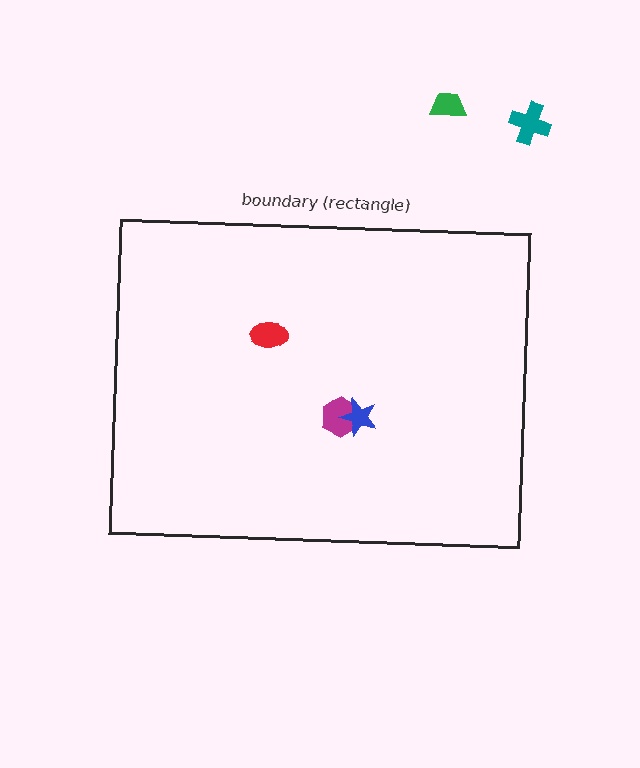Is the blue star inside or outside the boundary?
Inside.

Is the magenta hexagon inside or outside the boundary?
Inside.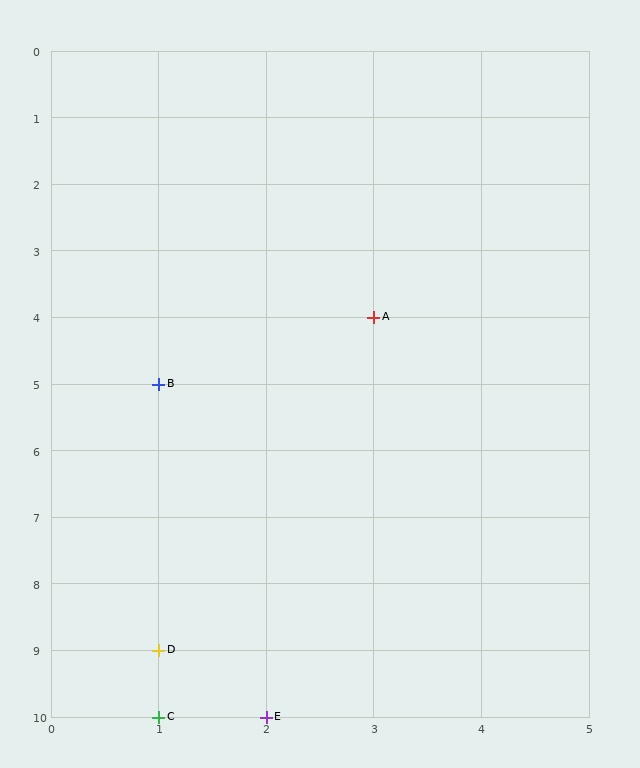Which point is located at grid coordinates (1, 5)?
Point B is at (1, 5).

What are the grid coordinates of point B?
Point B is at grid coordinates (1, 5).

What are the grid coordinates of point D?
Point D is at grid coordinates (1, 9).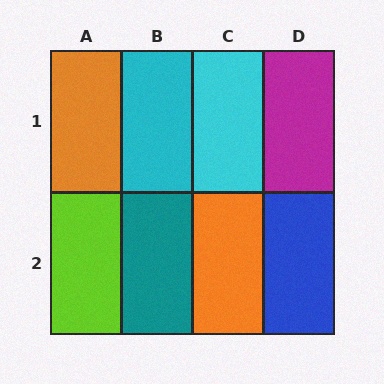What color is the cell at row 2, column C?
Orange.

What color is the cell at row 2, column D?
Blue.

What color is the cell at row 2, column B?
Teal.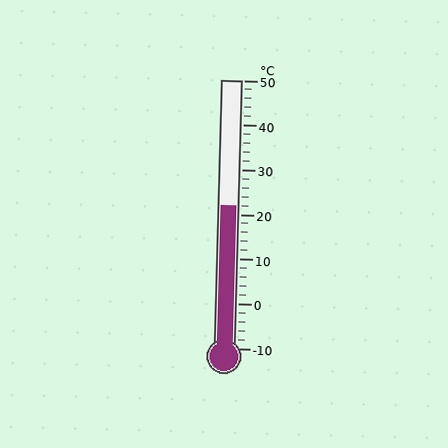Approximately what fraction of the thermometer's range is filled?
The thermometer is filled to approximately 55% of its range.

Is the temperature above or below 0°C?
The temperature is above 0°C.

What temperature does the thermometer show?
The thermometer shows approximately 22°C.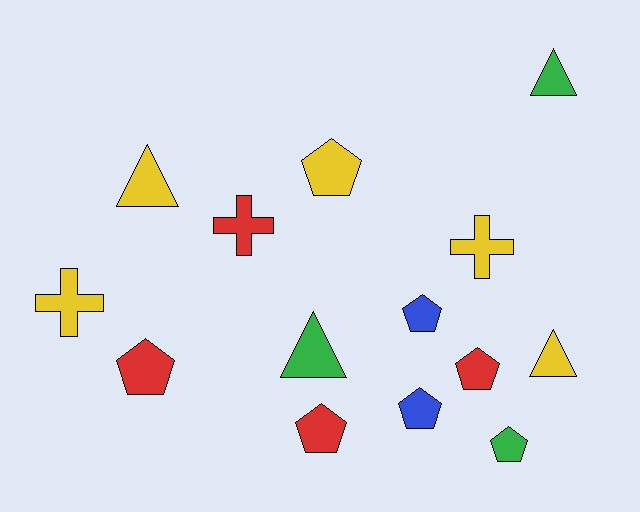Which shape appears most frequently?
Pentagon, with 7 objects.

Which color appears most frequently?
Yellow, with 5 objects.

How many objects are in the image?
There are 14 objects.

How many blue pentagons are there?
There are 2 blue pentagons.